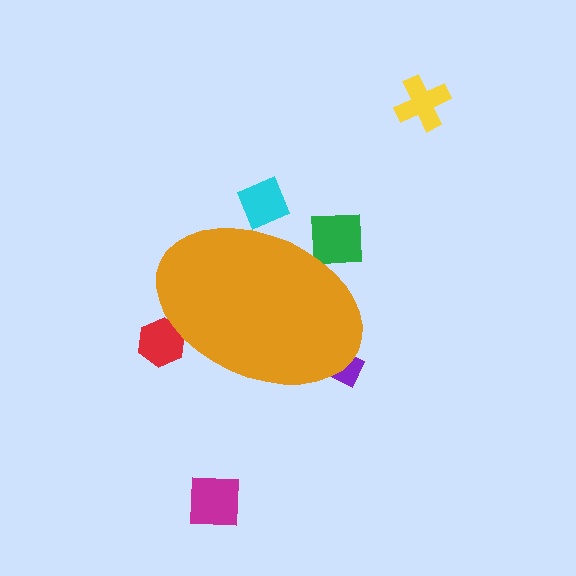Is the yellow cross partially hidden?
No, the yellow cross is fully visible.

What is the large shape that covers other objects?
An orange ellipse.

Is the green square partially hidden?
Yes, the green square is partially hidden behind the orange ellipse.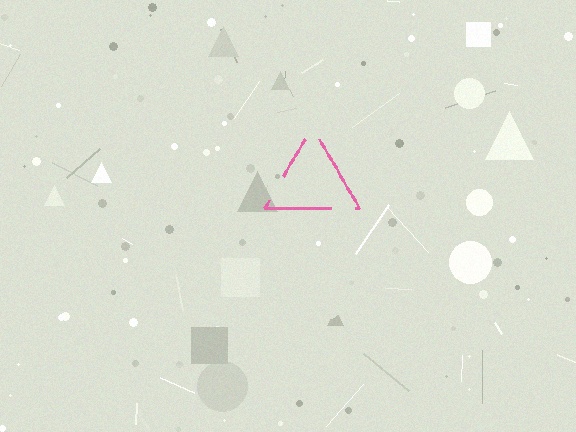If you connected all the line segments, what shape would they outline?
They would outline a triangle.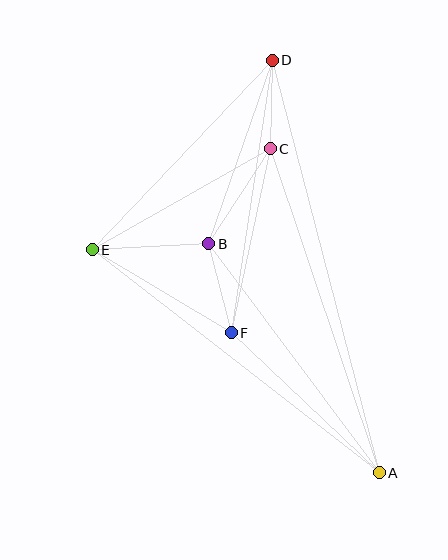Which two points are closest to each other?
Points C and D are closest to each other.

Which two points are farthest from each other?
Points A and D are farthest from each other.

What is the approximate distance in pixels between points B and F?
The distance between B and F is approximately 91 pixels.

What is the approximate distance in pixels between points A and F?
The distance between A and F is approximately 204 pixels.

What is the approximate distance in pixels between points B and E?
The distance between B and E is approximately 117 pixels.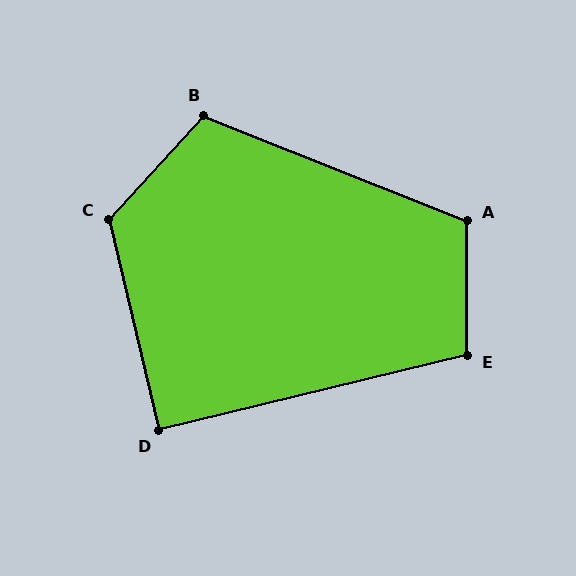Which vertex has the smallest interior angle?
D, at approximately 90 degrees.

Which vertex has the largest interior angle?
C, at approximately 124 degrees.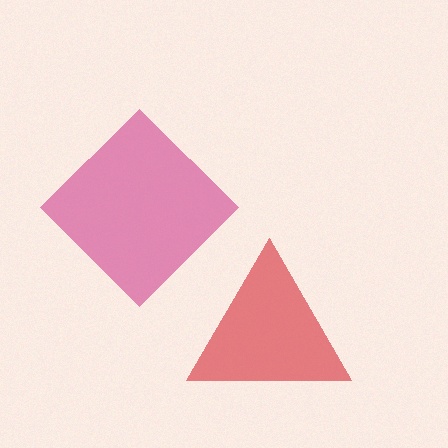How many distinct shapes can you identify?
There are 2 distinct shapes: a magenta diamond, a red triangle.